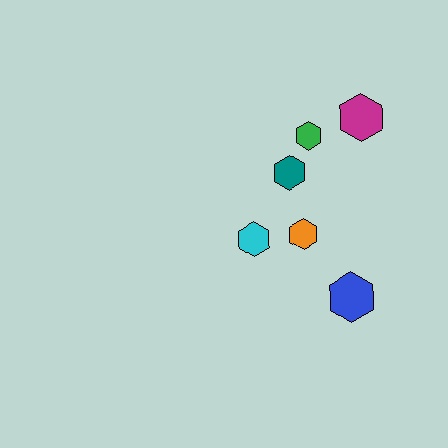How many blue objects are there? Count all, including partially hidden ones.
There is 1 blue object.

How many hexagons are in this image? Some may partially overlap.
There are 6 hexagons.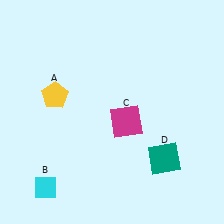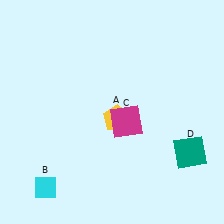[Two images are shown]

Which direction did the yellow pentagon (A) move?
The yellow pentagon (A) moved right.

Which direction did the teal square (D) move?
The teal square (D) moved right.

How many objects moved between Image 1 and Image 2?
2 objects moved between the two images.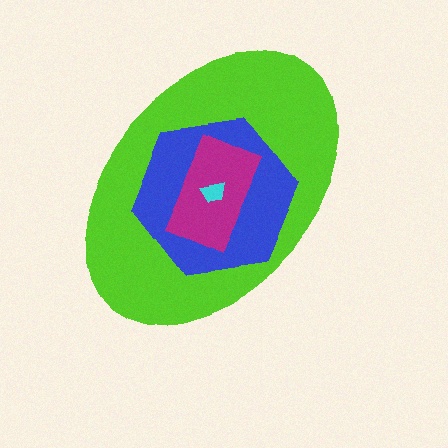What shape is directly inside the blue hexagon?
The magenta rectangle.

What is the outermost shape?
The lime ellipse.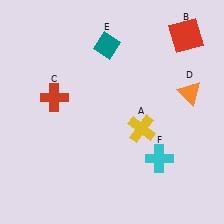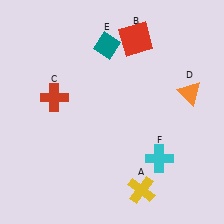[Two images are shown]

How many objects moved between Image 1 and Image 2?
2 objects moved between the two images.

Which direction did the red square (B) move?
The red square (B) moved left.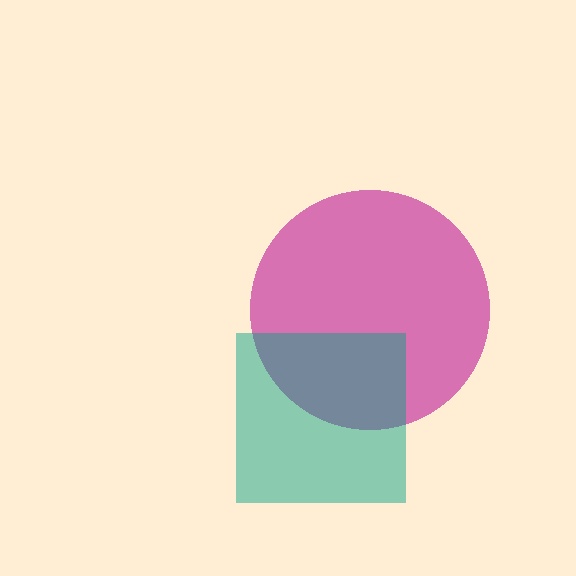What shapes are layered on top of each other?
The layered shapes are: a magenta circle, a teal square.